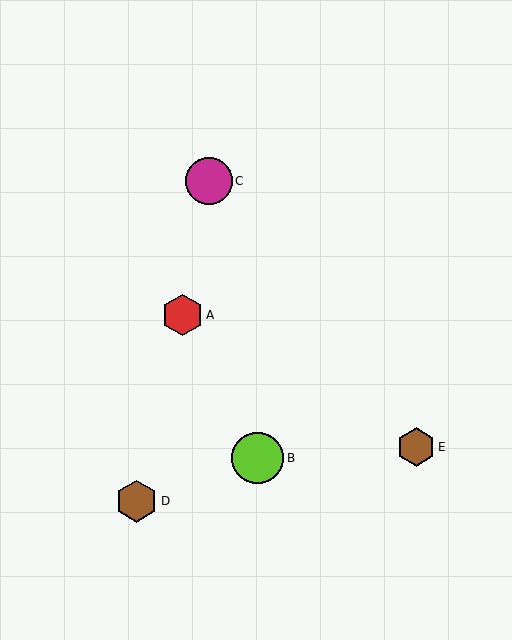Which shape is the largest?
The lime circle (labeled B) is the largest.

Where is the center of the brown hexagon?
The center of the brown hexagon is at (416, 447).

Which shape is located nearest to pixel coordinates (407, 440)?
The brown hexagon (labeled E) at (416, 447) is nearest to that location.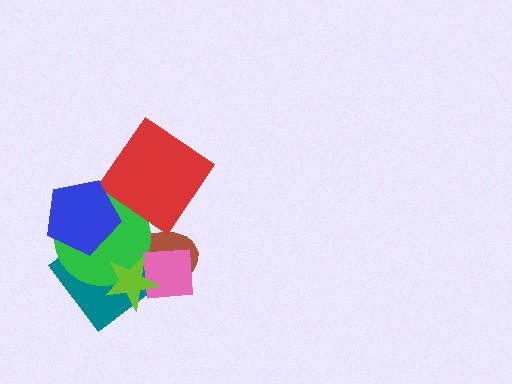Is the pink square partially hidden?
Yes, it is partially covered by another shape.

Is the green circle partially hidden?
Yes, it is partially covered by another shape.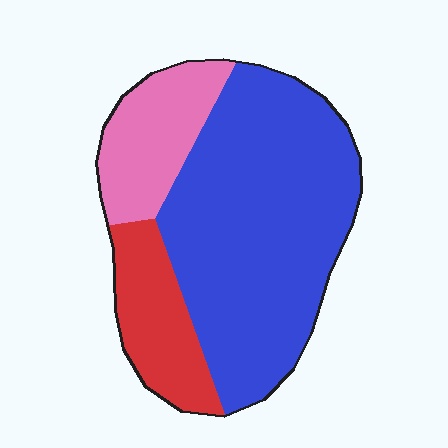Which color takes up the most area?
Blue, at roughly 65%.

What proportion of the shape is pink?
Pink covers around 20% of the shape.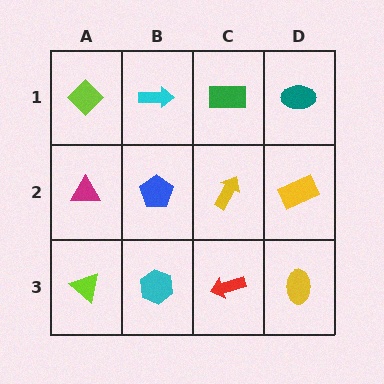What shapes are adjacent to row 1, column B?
A blue pentagon (row 2, column B), a lime diamond (row 1, column A), a green rectangle (row 1, column C).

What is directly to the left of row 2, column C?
A blue pentagon.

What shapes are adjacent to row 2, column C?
A green rectangle (row 1, column C), a red arrow (row 3, column C), a blue pentagon (row 2, column B), a yellow rectangle (row 2, column D).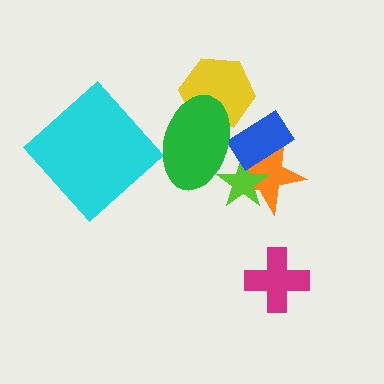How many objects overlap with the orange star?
3 objects overlap with the orange star.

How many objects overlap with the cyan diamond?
0 objects overlap with the cyan diamond.